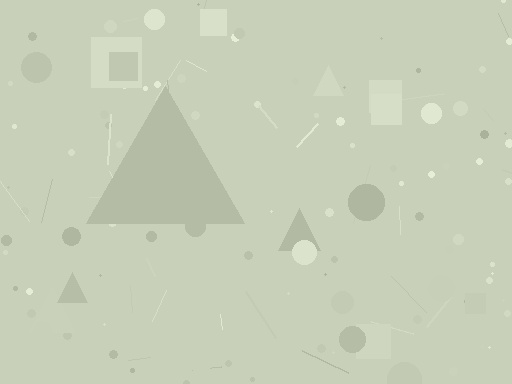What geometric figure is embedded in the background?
A triangle is embedded in the background.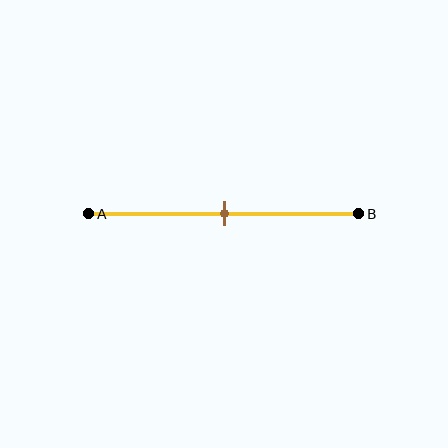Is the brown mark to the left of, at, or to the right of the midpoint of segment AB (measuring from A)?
The brown mark is approximately at the midpoint of segment AB.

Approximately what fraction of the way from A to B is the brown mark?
The brown mark is approximately 50% of the way from A to B.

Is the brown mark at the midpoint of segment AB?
Yes, the mark is approximately at the midpoint.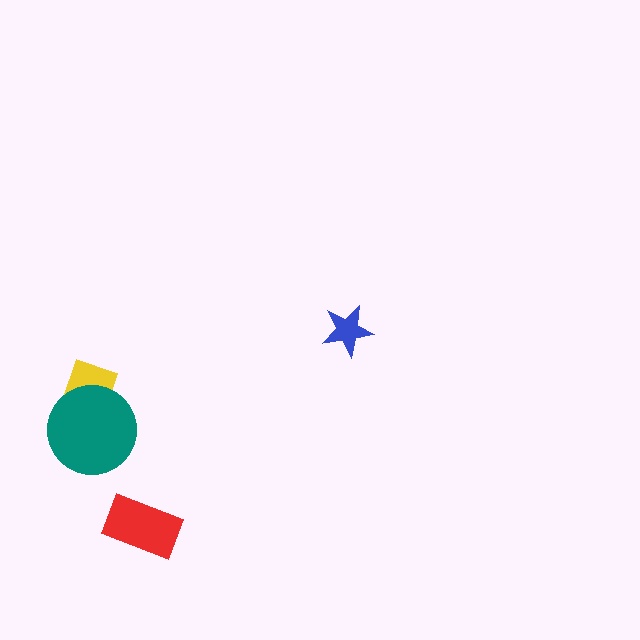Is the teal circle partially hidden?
No, no other shape covers it.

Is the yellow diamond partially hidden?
Yes, it is partially covered by another shape.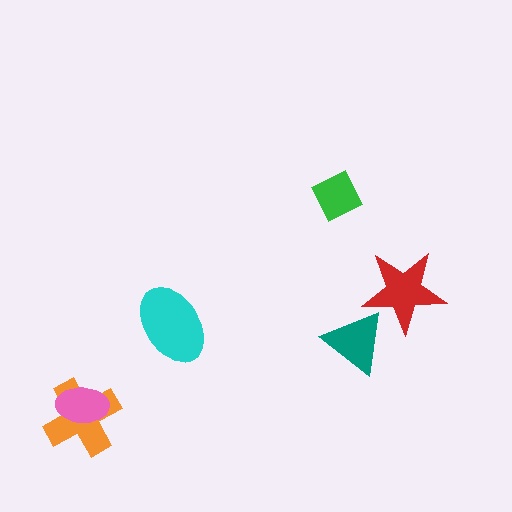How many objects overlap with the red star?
1 object overlaps with the red star.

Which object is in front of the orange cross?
The pink ellipse is in front of the orange cross.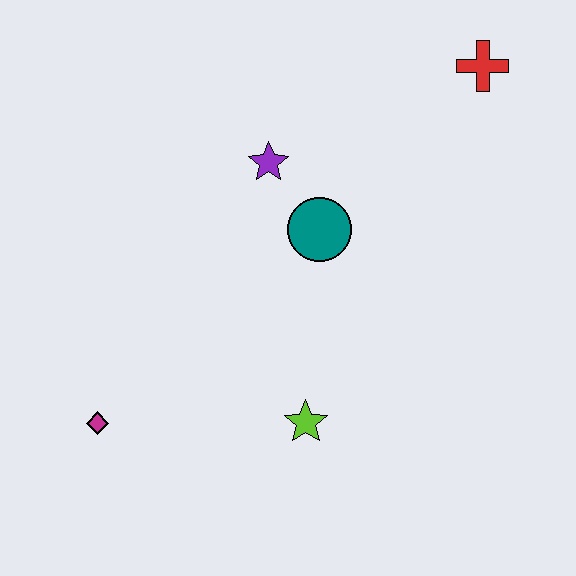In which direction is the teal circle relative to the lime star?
The teal circle is above the lime star.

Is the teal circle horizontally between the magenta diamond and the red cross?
Yes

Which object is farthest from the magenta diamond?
The red cross is farthest from the magenta diamond.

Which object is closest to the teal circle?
The purple star is closest to the teal circle.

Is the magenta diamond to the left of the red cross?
Yes